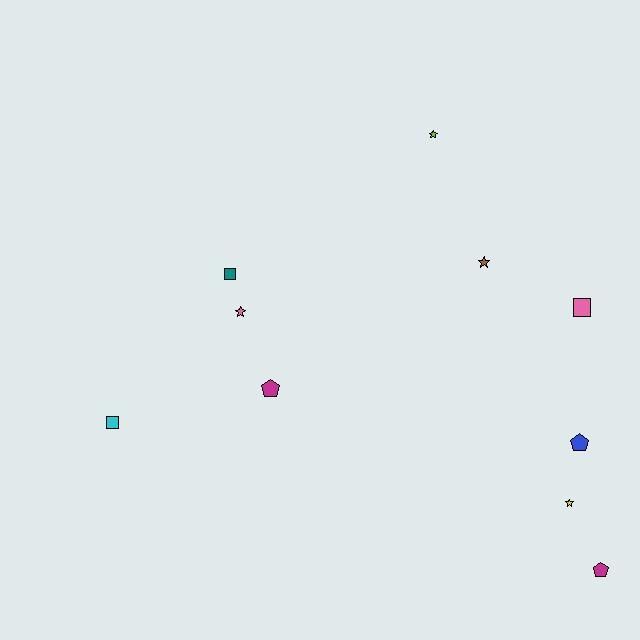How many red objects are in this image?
There are no red objects.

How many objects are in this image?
There are 10 objects.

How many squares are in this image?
There are 3 squares.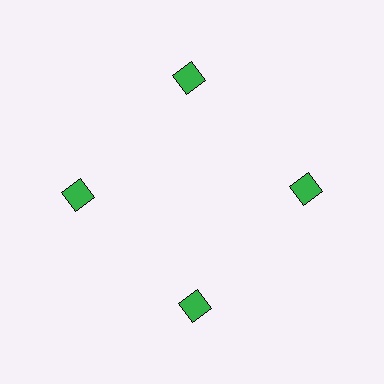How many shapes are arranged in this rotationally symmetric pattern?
There are 4 shapes, arranged in 4 groups of 1.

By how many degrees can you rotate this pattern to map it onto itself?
The pattern maps onto itself every 90 degrees of rotation.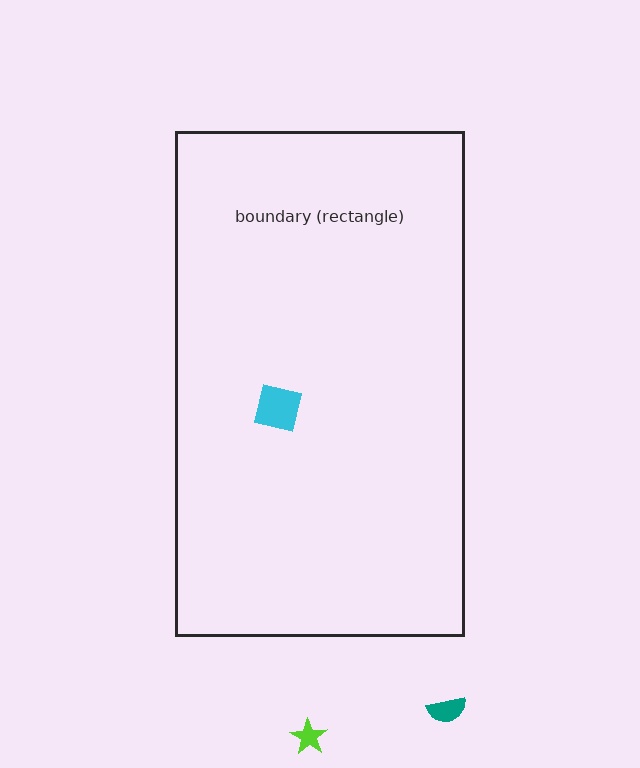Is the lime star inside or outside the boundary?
Outside.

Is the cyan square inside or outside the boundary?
Inside.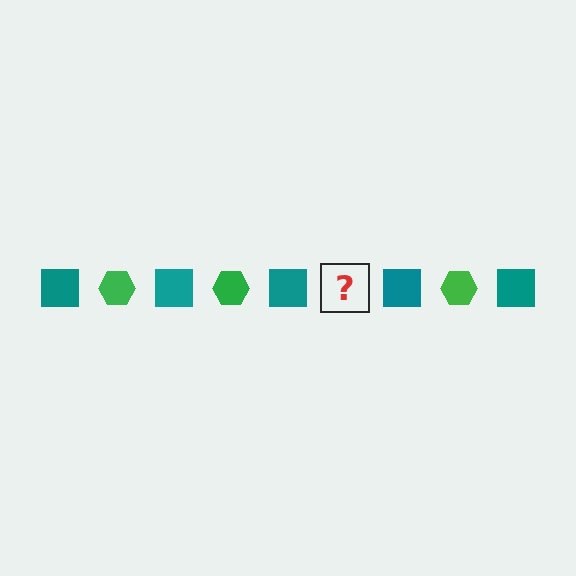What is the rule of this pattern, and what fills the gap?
The rule is that the pattern alternates between teal square and green hexagon. The gap should be filled with a green hexagon.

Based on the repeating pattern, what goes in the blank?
The blank should be a green hexagon.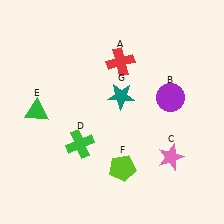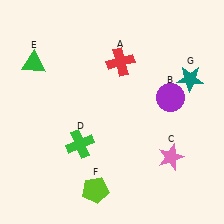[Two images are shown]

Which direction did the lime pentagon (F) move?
The lime pentagon (F) moved left.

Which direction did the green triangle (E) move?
The green triangle (E) moved up.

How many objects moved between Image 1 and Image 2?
3 objects moved between the two images.